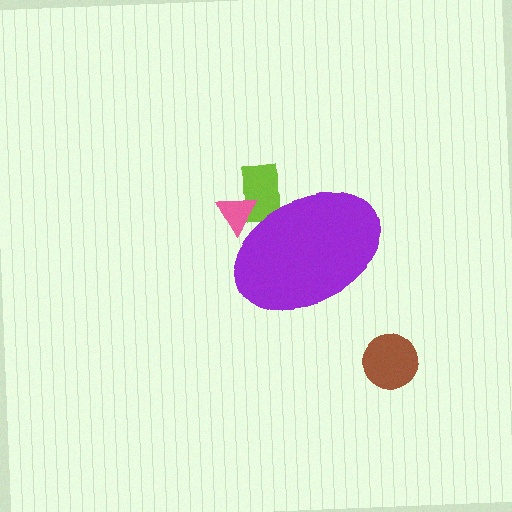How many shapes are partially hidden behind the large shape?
2 shapes are partially hidden.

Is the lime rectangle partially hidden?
Yes, the lime rectangle is partially hidden behind the purple ellipse.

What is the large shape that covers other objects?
A purple ellipse.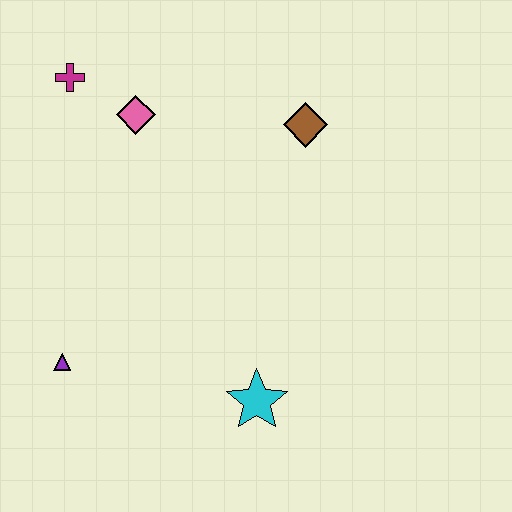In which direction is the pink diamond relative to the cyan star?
The pink diamond is above the cyan star.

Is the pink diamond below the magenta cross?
Yes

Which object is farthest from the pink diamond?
The cyan star is farthest from the pink diamond.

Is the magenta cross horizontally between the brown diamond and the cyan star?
No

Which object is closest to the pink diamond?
The magenta cross is closest to the pink diamond.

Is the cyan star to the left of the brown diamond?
Yes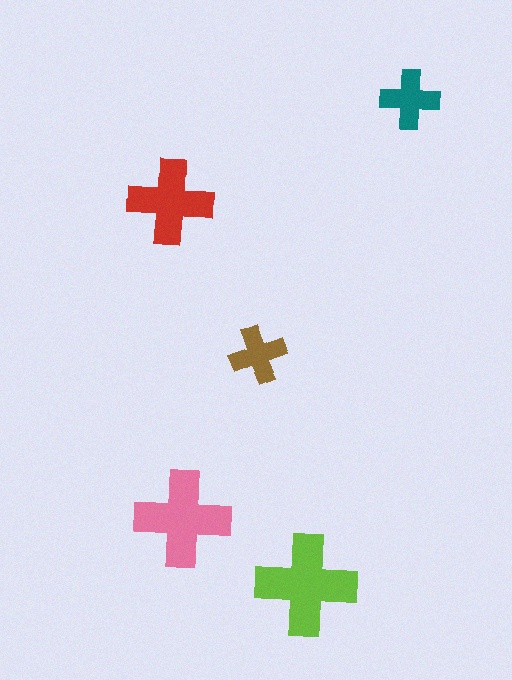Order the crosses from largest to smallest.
the lime one, the pink one, the red one, the teal one, the brown one.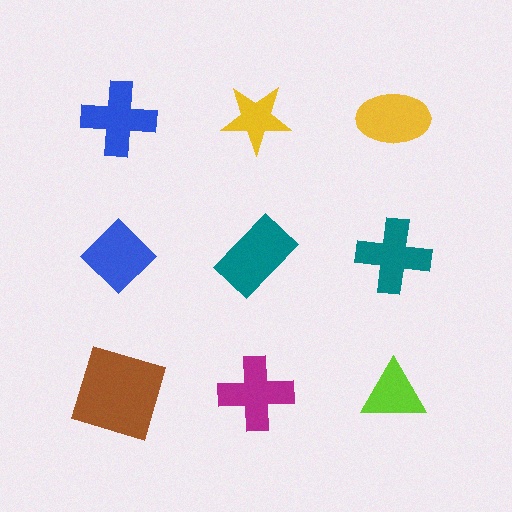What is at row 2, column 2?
A teal rectangle.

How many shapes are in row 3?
3 shapes.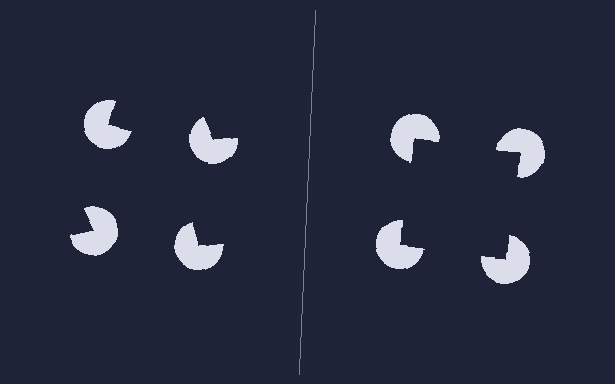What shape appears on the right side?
An illusory square.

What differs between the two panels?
The pac-man discs are positioned identically on both sides; only the wedge orientations differ. On the right they align to a square; on the left they are misaligned.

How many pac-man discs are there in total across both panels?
8 — 4 on each side.